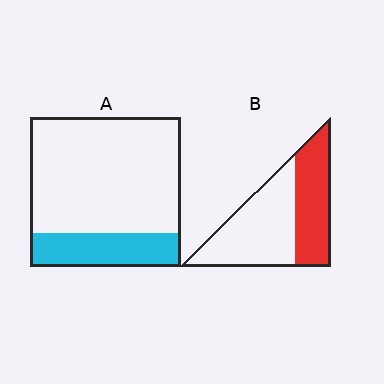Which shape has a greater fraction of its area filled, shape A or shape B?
Shape B.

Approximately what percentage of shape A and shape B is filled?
A is approximately 25% and B is approximately 40%.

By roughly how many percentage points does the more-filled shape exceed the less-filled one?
By roughly 20 percentage points (B over A).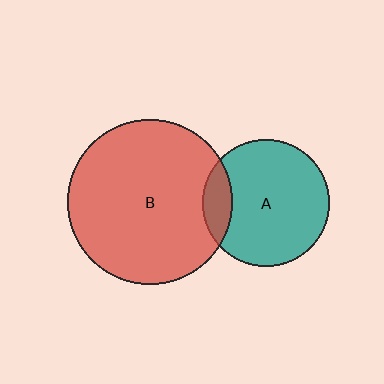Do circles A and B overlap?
Yes.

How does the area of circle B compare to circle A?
Approximately 1.7 times.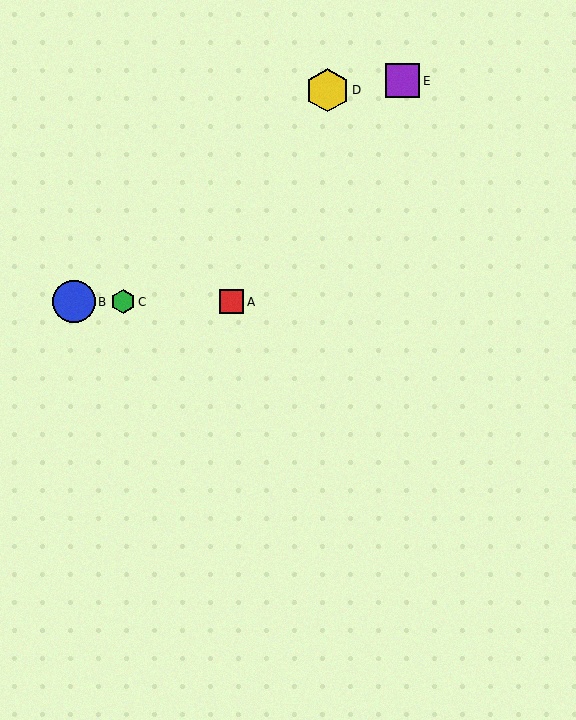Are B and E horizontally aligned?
No, B is at y≈302 and E is at y≈81.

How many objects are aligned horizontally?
3 objects (A, B, C) are aligned horizontally.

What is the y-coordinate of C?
Object C is at y≈302.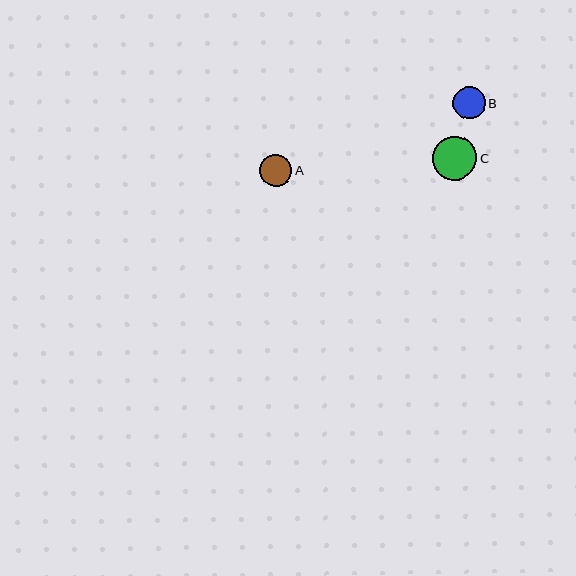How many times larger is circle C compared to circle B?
Circle C is approximately 1.4 times the size of circle B.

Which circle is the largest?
Circle C is the largest with a size of approximately 44 pixels.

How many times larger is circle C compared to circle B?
Circle C is approximately 1.4 times the size of circle B.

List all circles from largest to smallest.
From largest to smallest: C, B, A.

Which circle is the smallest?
Circle A is the smallest with a size of approximately 32 pixels.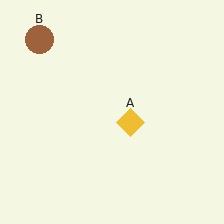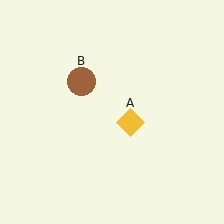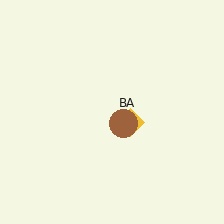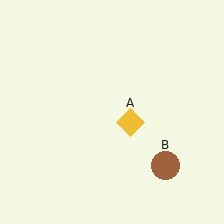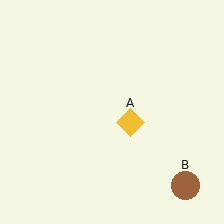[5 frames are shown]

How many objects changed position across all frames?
1 object changed position: brown circle (object B).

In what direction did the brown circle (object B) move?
The brown circle (object B) moved down and to the right.